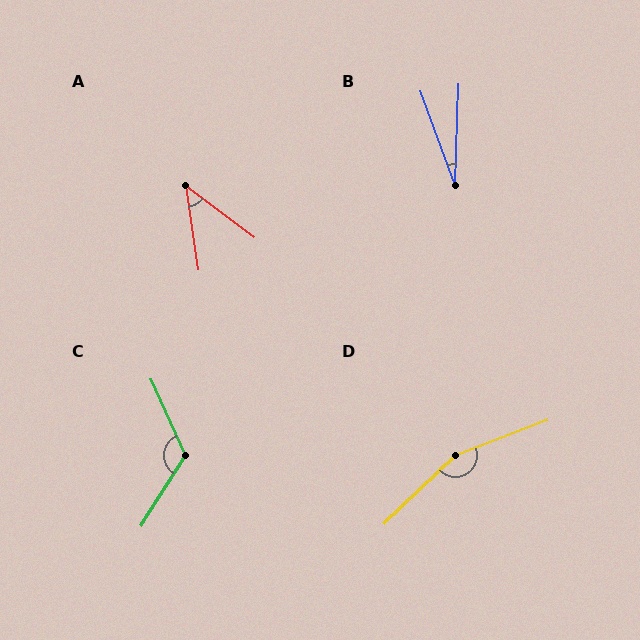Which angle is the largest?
D, at approximately 157 degrees.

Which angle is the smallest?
B, at approximately 22 degrees.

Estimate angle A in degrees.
Approximately 45 degrees.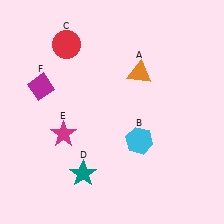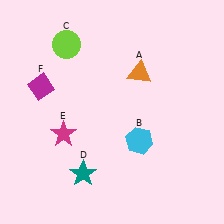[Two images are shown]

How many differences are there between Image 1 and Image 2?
There is 1 difference between the two images.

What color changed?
The circle (C) changed from red in Image 1 to lime in Image 2.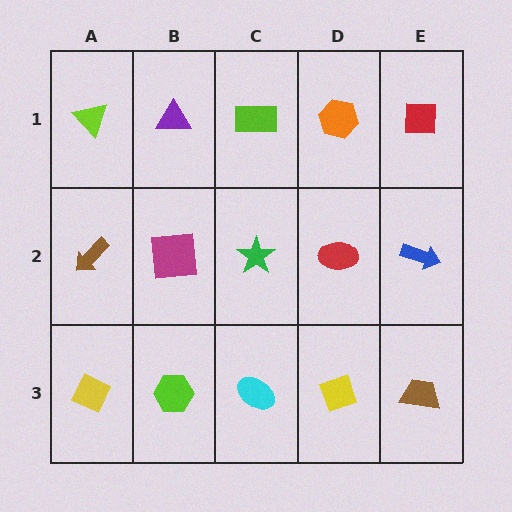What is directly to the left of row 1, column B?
A lime triangle.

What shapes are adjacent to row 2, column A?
A lime triangle (row 1, column A), a yellow diamond (row 3, column A), a magenta square (row 2, column B).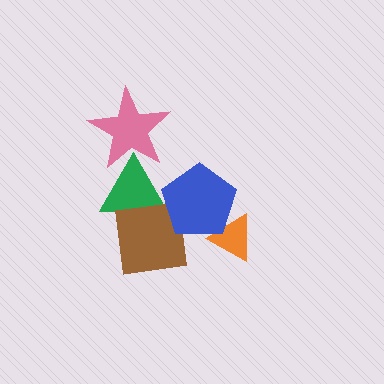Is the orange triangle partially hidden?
Yes, it is partially covered by another shape.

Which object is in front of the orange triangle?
The blue pentagon is in front of the orange triangle.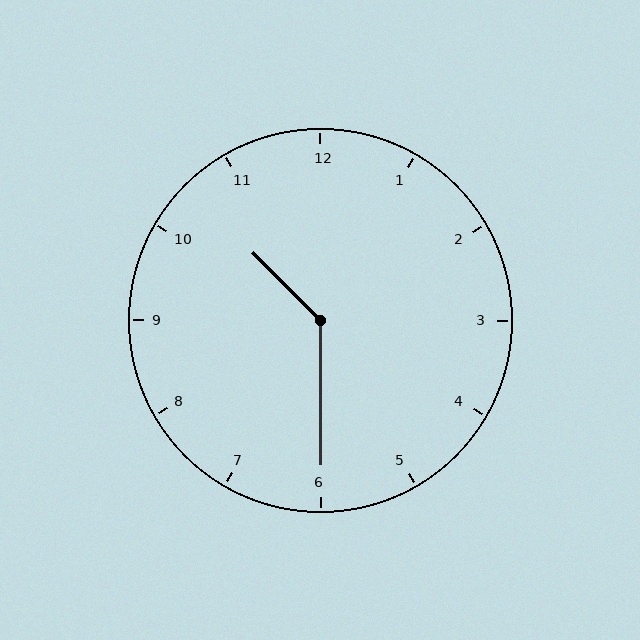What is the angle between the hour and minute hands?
Approximately 135 degrees.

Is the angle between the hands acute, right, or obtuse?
It is obtuse.